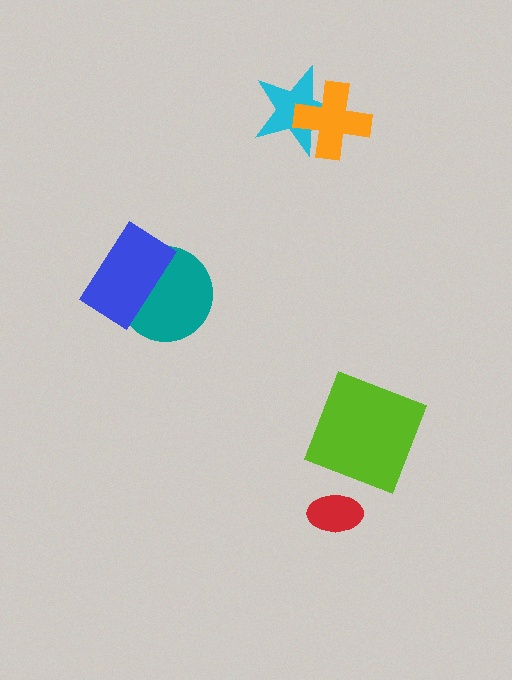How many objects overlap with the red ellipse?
0 objects overlap with the red ellipse.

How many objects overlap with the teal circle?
1 object overlaps with the teal circle.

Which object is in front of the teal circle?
The blue rectangle is in front of the teal circle.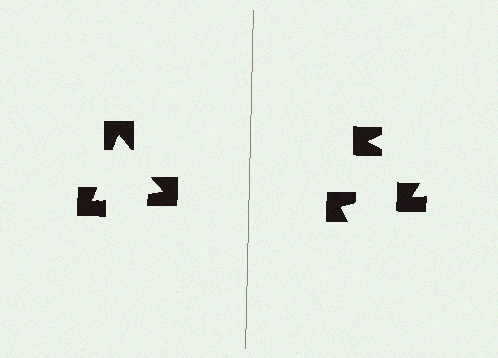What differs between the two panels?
The notched squares are positioned identically on both sides; only the wedge orientations differ. On the left they align to a triangle; on the right they are misaligned.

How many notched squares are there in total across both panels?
6 — 3 on each side.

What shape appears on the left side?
An illusory triangle.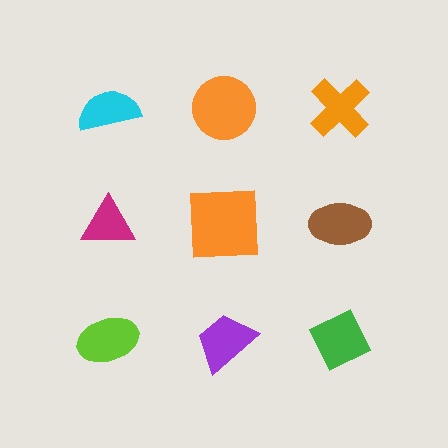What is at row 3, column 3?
A green diamond.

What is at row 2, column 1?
A magenta triangle.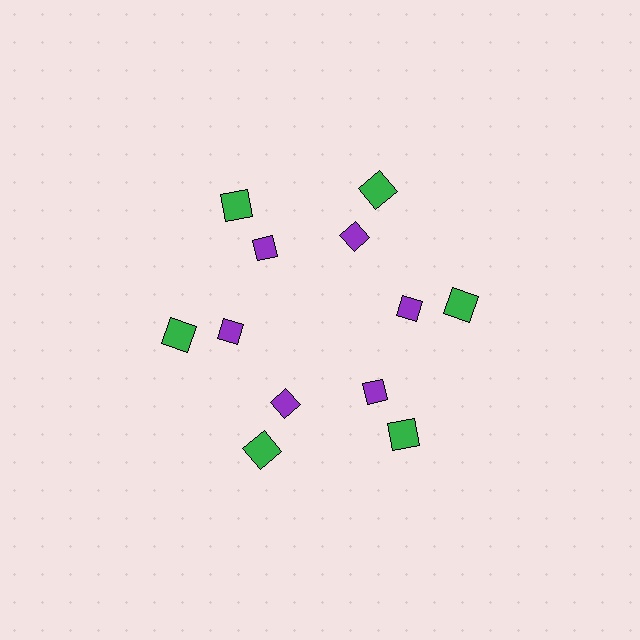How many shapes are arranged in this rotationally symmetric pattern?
There are 12 shapes, arranged in 6 groups of 2.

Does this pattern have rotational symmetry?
Yes, this pattern has 6-fold rotational symmetry. It looks the same after rotating 60 degrees around the center.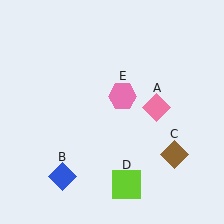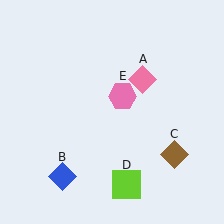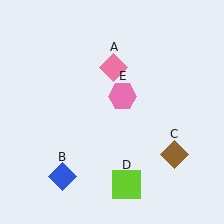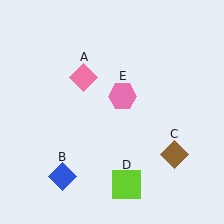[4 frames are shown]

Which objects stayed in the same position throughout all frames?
Blue diamond (object B) and brown diamond (object C) and lime square (object D) and pink hexagon (object E) remained stationary.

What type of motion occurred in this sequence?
The pink diamond (object A) rotated counterclockwise around the center of the scene.